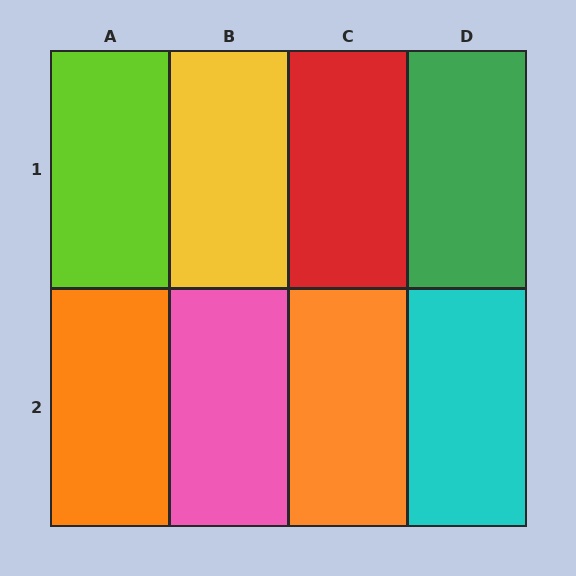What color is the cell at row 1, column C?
Red.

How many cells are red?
1 cell is red.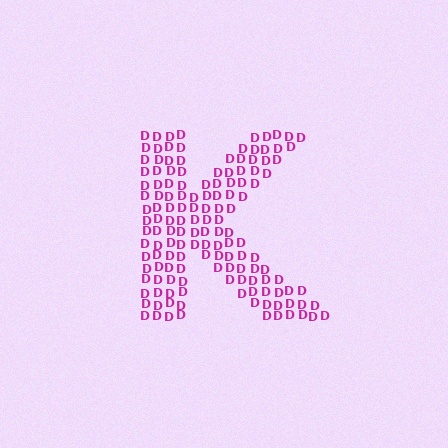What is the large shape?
The large shape is the letter K.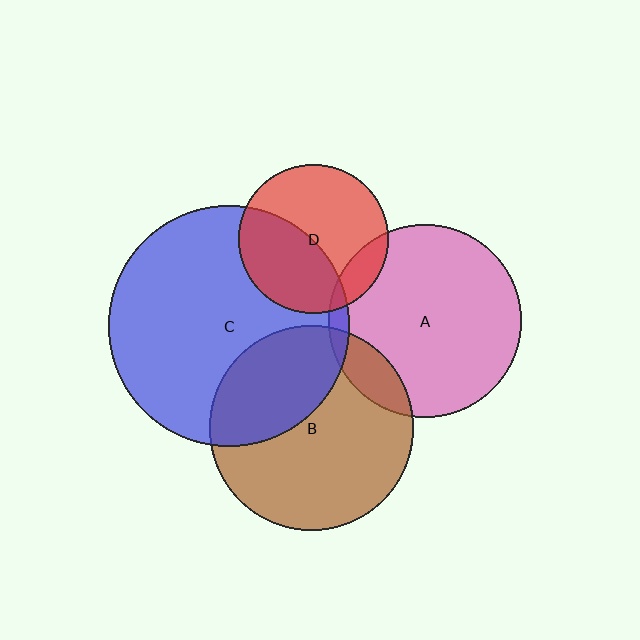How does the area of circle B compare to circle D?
Approximately 1.9 times.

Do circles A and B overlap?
Yes.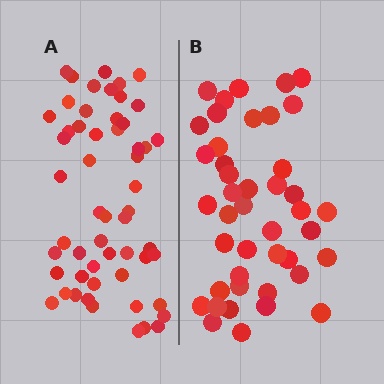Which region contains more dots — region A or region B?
Region A (the left region) has more dots.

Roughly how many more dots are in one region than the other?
Region A has roughly 12 or so more dots than region B.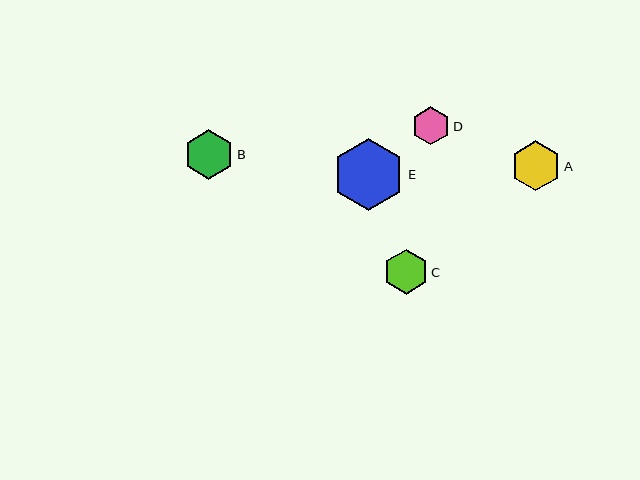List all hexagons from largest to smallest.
From largest to smallest: E, A, B, C, D.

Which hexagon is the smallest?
Hexagon D is the smallest with a size of approximately 38 pixels.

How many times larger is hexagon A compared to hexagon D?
Hexagon A is approximately 1.3 times the size of hexagon D.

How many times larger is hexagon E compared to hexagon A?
Hexagon E is approximately 1.4 times the size of hexagon A.